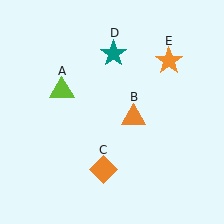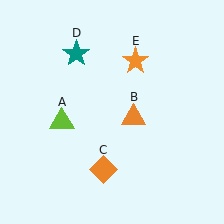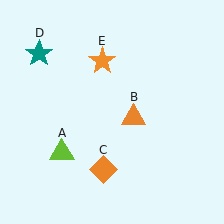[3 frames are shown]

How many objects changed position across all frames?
3 objects changed position: lime triangle (object A), teal star (object D), orange star (object E).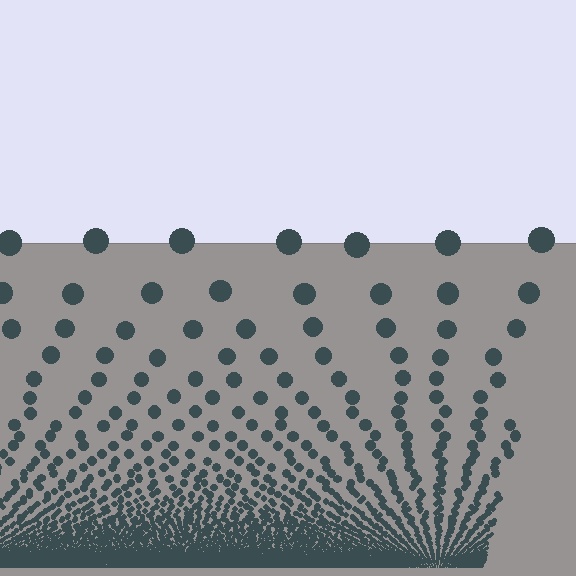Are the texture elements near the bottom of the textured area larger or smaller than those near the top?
Smaller. The gradient is inverted — elements near the bottom are smaller and denser.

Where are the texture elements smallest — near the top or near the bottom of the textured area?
Near the bottom.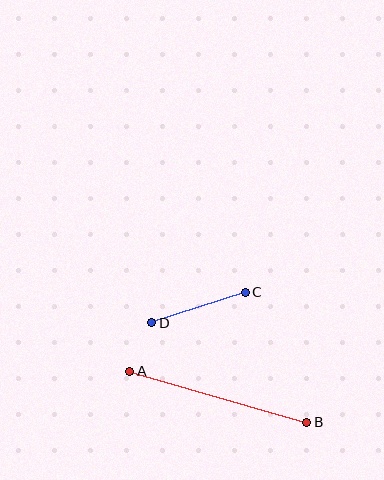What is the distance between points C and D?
The distance is approximately 98 pixels.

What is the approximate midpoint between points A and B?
The midpoint is at approximately (218, 397) pixels.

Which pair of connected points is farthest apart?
Points A and B are farthest apart.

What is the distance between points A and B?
The distance is approximately 184 pixels.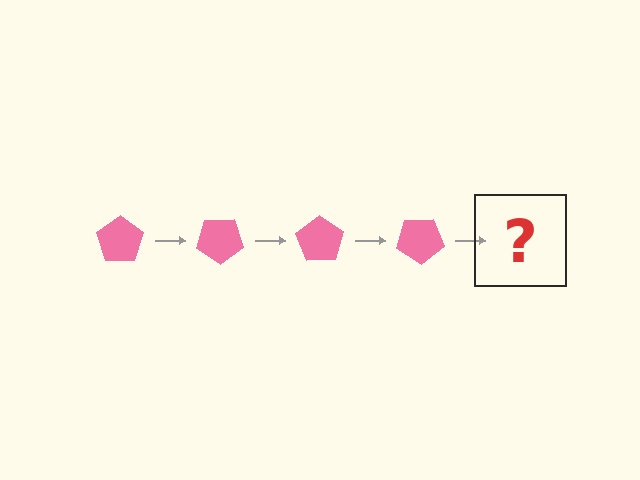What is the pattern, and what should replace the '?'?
The pattern is that the pentagon rotates 35 degrees each step. The '?' should be a pink pentagon rotated 140 degrees.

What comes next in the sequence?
The next element should be a pink pentagon rotated 140 degrees.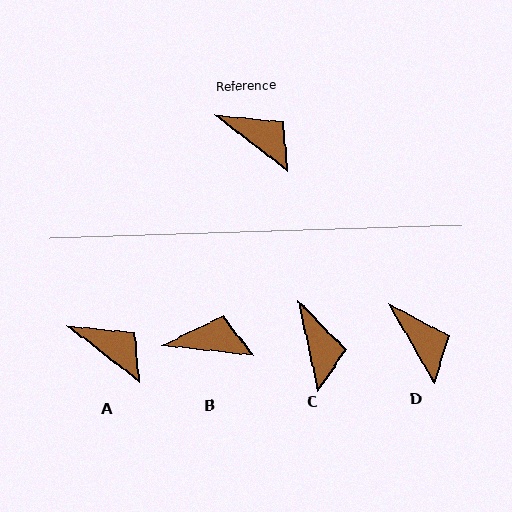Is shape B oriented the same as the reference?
No, it is off by about 32 degrees.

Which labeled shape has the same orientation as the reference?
A.